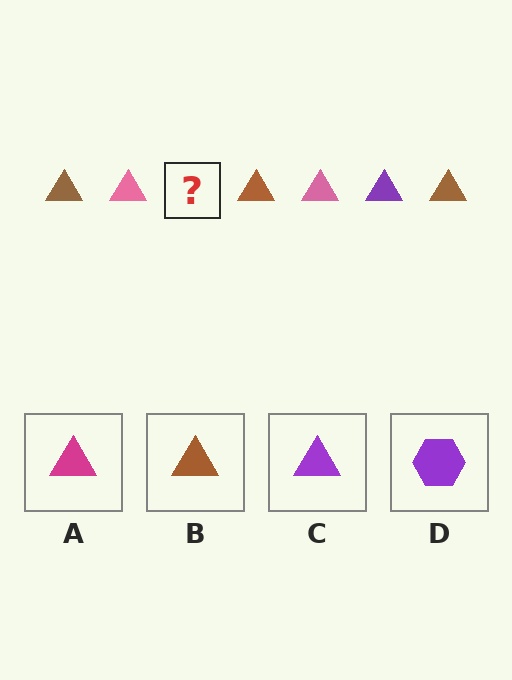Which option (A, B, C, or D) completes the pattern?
C.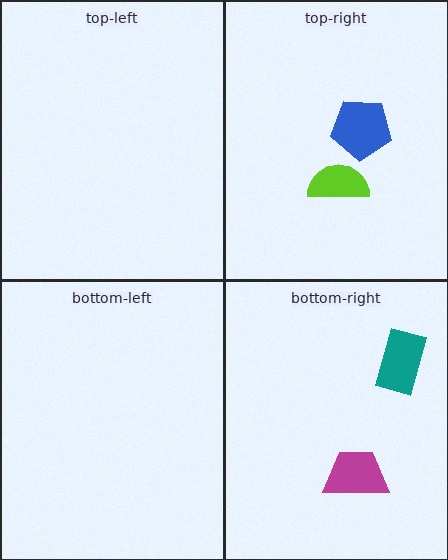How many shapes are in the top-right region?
2.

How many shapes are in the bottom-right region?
2.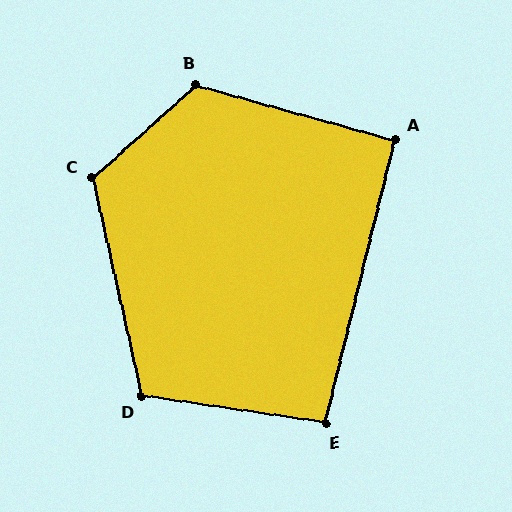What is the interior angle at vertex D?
Approximately 111 degrees (obtuse).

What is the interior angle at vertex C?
Approximately 119 degrees (obtuse).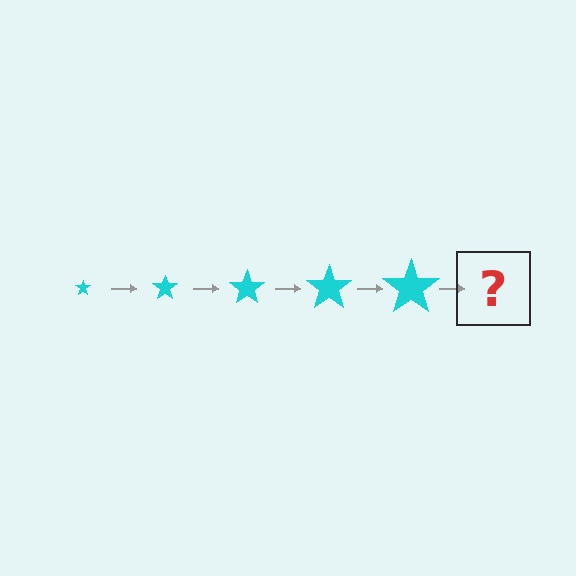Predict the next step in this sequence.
The next step is a cyan star, larger than the previous one.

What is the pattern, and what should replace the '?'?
The pattern is that the star gets progressively larger each step. The '?' should be a cyan star, larger than the previous one.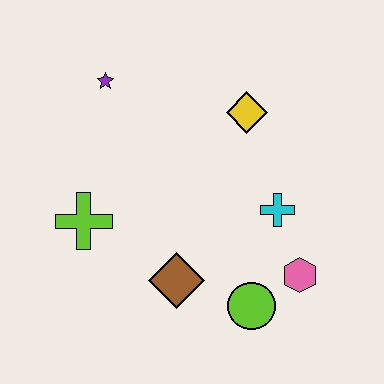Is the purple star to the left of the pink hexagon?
Yes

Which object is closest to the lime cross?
The brown diamond is closest to the lime cross.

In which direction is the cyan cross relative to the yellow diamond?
The cyan cross is below the yellow diamond.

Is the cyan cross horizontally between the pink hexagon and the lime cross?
Yes